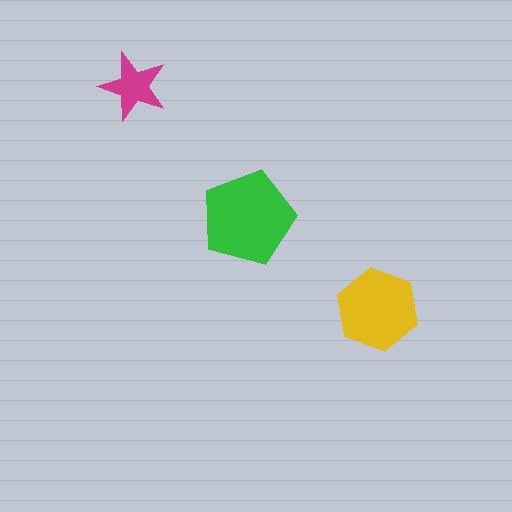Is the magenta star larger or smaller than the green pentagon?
Smaller.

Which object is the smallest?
The magenta star.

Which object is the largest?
The green pentagon.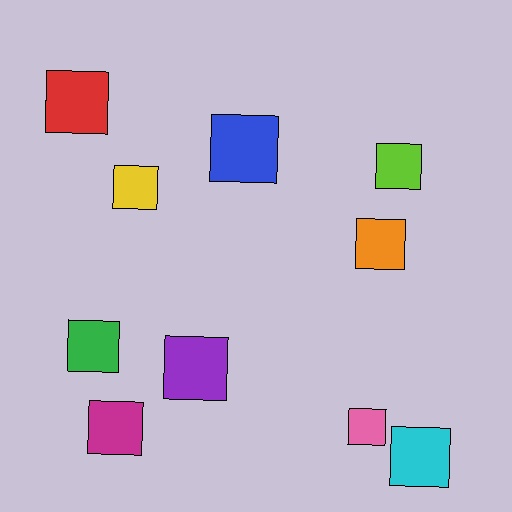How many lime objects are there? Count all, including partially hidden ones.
There is 1 lime object.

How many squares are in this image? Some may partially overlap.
There are 10 squares.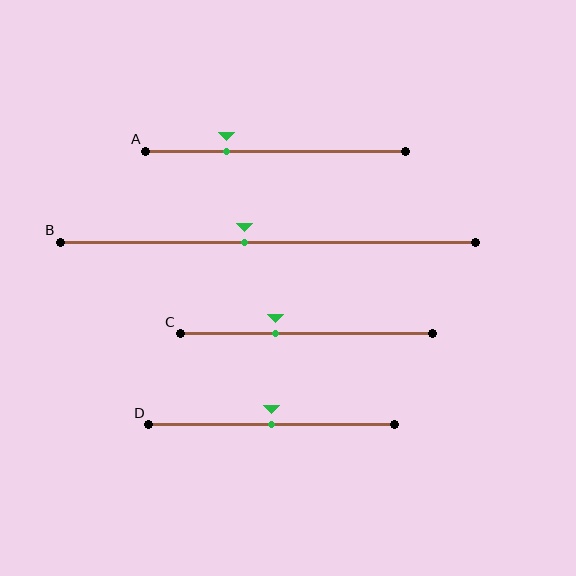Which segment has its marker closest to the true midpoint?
Segment D has its marker closest to the true midpoint.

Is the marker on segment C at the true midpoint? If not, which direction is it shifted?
No, the marker on segment C is shifted to the left by about 12% of the segment length.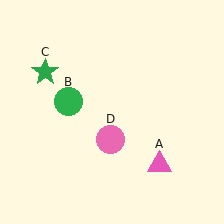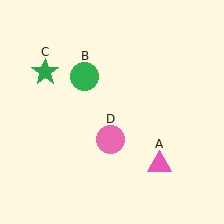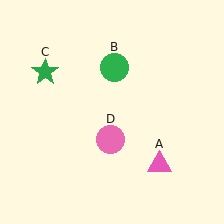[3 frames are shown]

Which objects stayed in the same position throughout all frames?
Pink triangle (object A) and green star (object C) and pink circle (object D) remained stationary.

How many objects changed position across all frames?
1 object changed position: green circle (object B).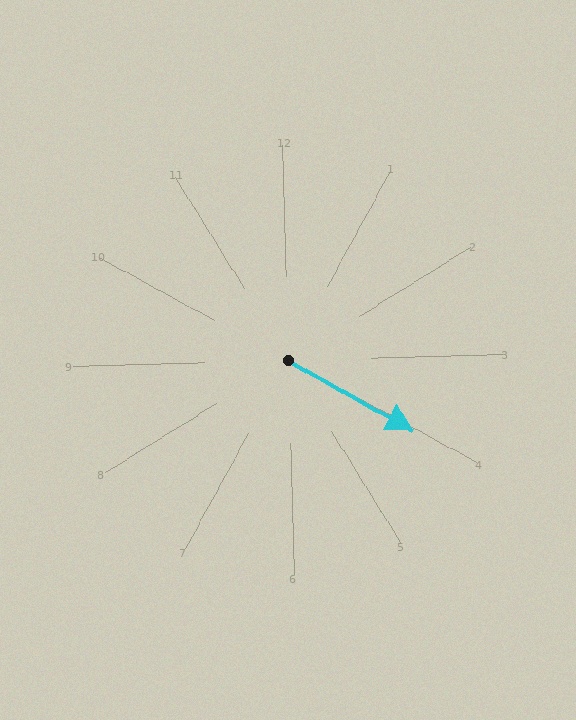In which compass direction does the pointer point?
Southeast.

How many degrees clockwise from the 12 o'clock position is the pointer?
Approximately 121 degrees.